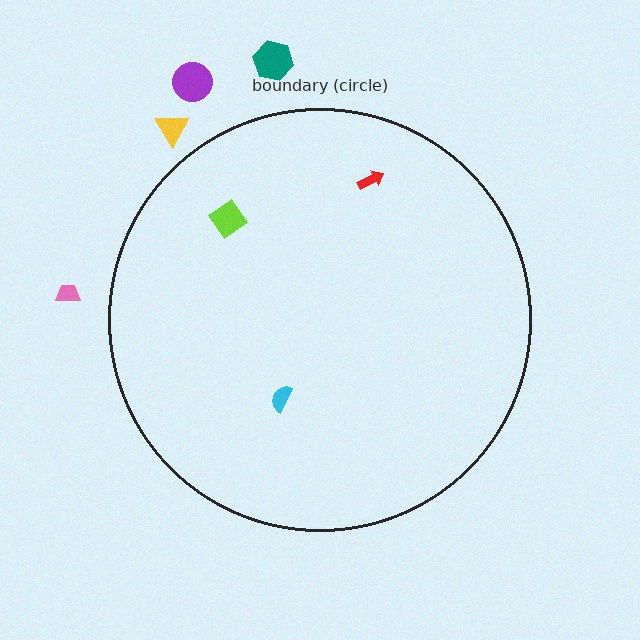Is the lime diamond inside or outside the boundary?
Inside.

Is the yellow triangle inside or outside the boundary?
Outside.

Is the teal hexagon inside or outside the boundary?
Outside.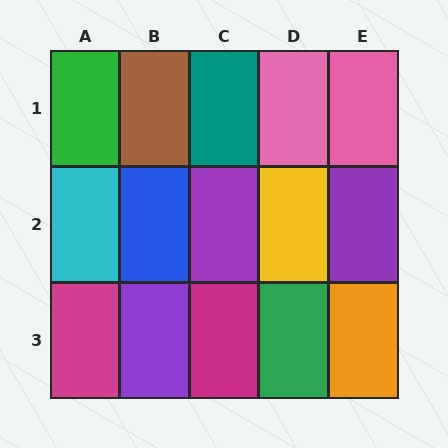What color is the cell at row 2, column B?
Blue.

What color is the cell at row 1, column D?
Pink.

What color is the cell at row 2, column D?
Yellow.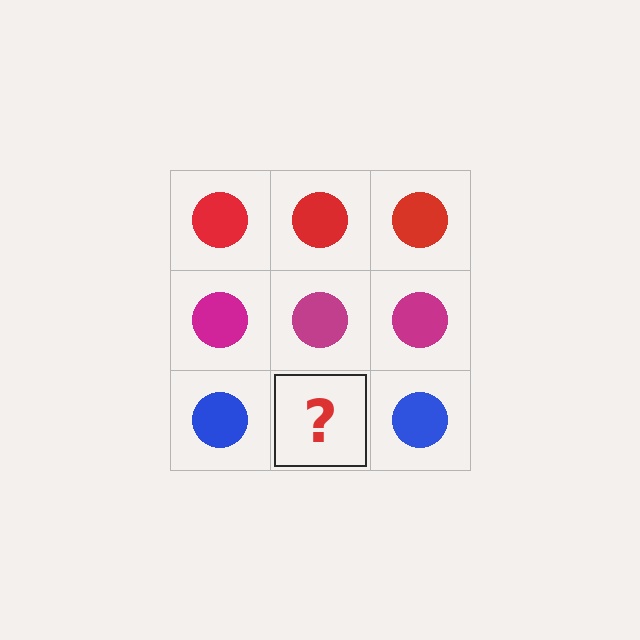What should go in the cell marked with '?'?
The missing cell should contain a blue circle.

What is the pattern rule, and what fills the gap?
The rule is that each row has a consistent color. The gap should be filled with a blue circle.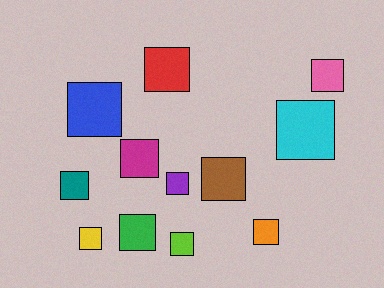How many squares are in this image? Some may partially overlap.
There are 12 squares.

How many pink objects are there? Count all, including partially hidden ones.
There is 1 pink object.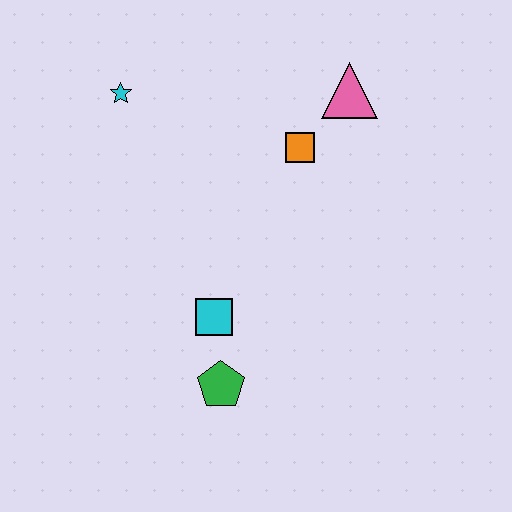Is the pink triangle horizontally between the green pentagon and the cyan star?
No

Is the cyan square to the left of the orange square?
Yes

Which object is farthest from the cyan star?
The green pentagon is farthest from the cyan star.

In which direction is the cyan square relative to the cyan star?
The cyan square is below the cyan star.